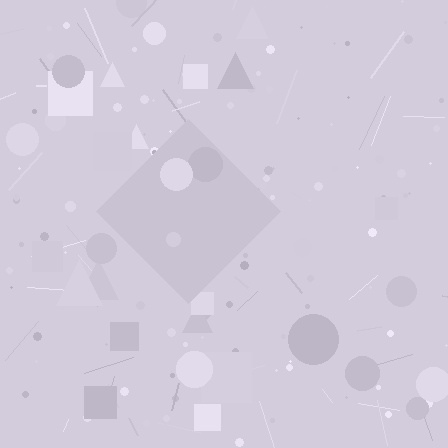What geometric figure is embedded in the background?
A diamond is embedded in the background.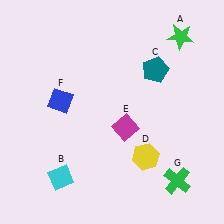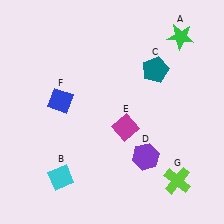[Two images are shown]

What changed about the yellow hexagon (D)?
In Image 1, D is yellow. In Image 2, it changed to purple.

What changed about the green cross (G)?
In Image 1, G is green. In Image 2, it changed to lime.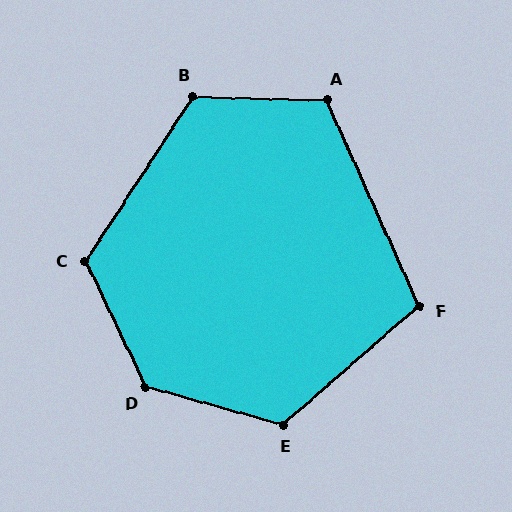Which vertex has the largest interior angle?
D, at approximately 131 degrees.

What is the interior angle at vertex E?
Approximately 123 degrees (obtuse).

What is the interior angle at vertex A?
Approximately 116 degrees (obtuse).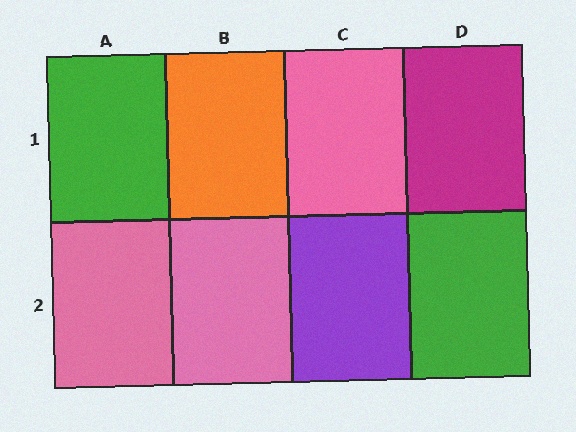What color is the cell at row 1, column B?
Orange.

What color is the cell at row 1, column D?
Magenta.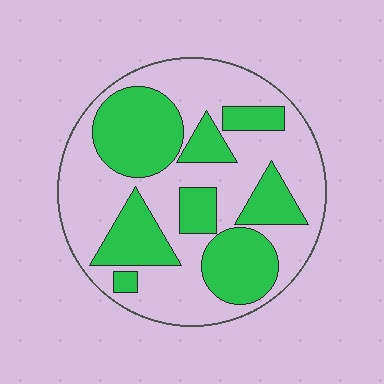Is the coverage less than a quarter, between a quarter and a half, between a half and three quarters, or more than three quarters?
Between a quarter and a half.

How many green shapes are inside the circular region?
8.